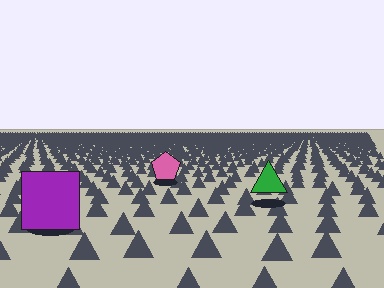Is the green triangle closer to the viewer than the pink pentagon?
Yes. The green triangle is closer — you can tell from the texture gradient: the ground texture is coarser near it.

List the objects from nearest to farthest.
From nearest to farthest: the purple square, the green triangle, the pink pentagon.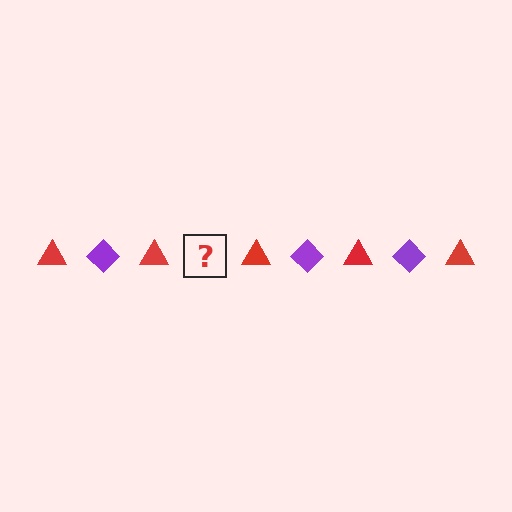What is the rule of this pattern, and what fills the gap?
The rule is that the pattern alternates between red triangle and purple diamond. The gap should be filled with a purple diamond.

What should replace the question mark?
The question mark should be replaced with a purple diamond.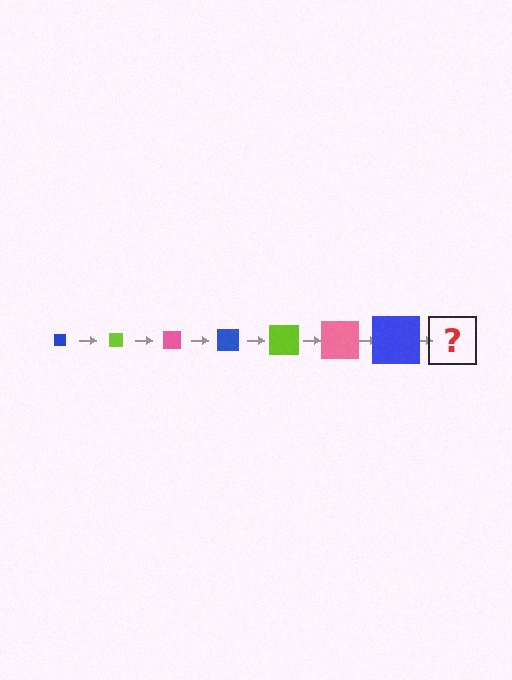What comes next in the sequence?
The next element should be a lime square, larger than the previous one.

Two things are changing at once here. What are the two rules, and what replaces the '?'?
The two rules are that the square grows larger each step and the color cycles through blue, lime, and pink. The '?' should be a lime square, larger than the previous one.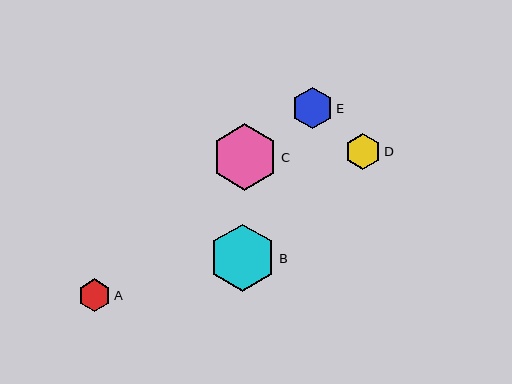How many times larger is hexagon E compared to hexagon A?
Hexagon E is approximately 1.3 times the size of hexagon A.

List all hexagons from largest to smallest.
From largest to smallest: B, C, E, D, A.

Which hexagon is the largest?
Hexagon B is the largest with a size of approximately 67 pixels.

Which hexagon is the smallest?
Hexagon A is the smallest with a size of approximately 33 pixels.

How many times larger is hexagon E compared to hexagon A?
Hexagon E is approximately 1.3 times the size of hexagon A.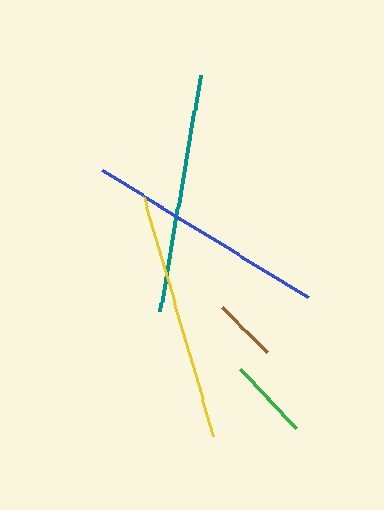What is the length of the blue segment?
The blue segment is approximately 242 pixels long.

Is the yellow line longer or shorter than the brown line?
The yellow line is longer than the brown line.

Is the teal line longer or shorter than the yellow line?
The yellow line is longer than the teal line.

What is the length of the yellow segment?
The yellow segment is approximately 249 pixels long.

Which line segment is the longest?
The yellow line is the longest at approximately 249 pixels.